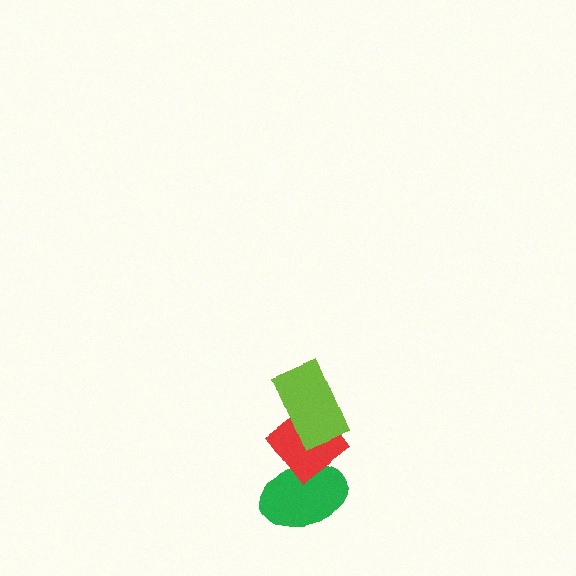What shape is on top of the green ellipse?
The red diamond is on top of the green ellipse.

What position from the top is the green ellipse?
The green ellipse is 3rd from the top.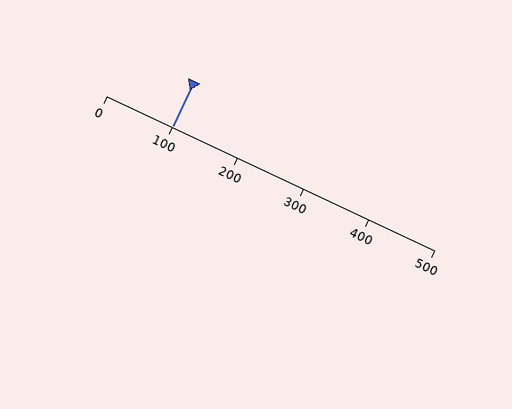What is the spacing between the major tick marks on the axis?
The major ticks are spaced 100 apart.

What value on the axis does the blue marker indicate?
The marker indicates approximately 100.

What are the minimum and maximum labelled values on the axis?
The axis runs from 0 to 500.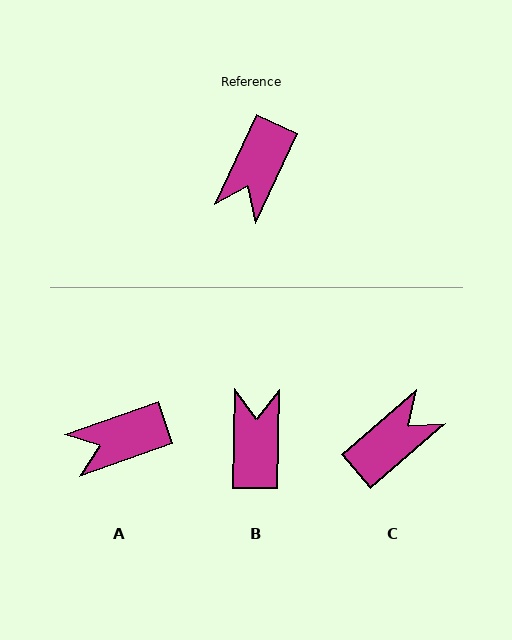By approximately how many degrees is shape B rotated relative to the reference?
Approximately 156 degrees clockwise.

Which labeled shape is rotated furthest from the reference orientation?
B, about 156 degrees away.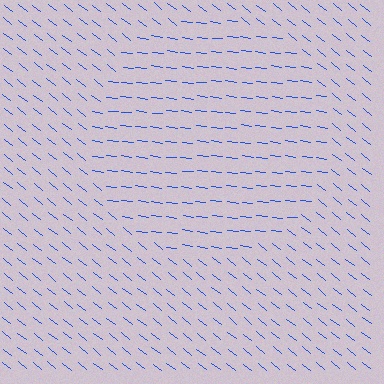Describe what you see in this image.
The image is filled with small blue line segments. A circle region in the image has lines oriented differently from the surrounding lines, creating a visible texture boundary.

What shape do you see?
I see a circle.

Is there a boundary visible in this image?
Yes, there is a texture boundary formed by a change in line orientation.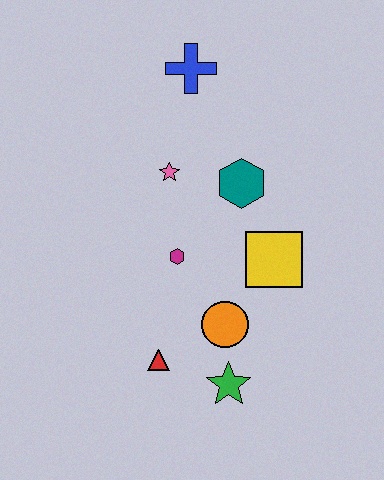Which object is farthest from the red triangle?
The blue cross is farthest from the red triangle.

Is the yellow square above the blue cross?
No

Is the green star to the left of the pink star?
No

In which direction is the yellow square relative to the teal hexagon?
The yellow square is below the teal hexagon.